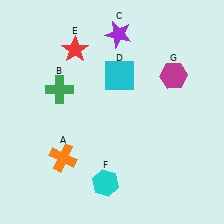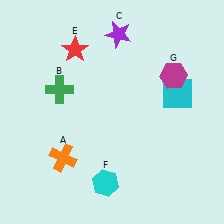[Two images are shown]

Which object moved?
The cyan square (D) moved right.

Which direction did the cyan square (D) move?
The cyan square (D) moved right.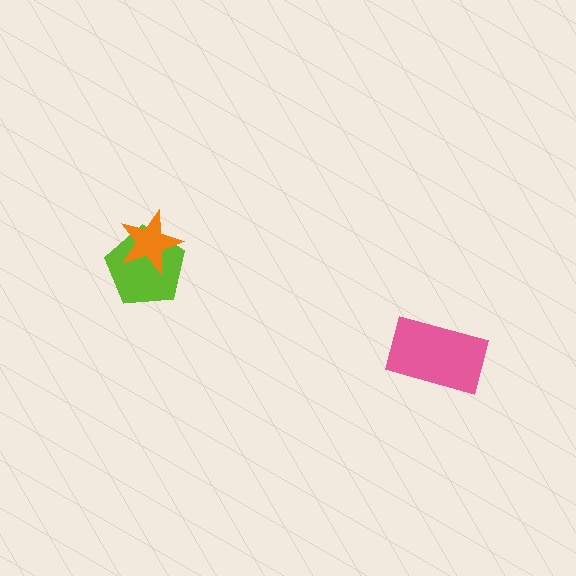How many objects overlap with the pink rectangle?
0 objects overlap with the pink rectangle.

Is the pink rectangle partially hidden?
No, no other shape covers it.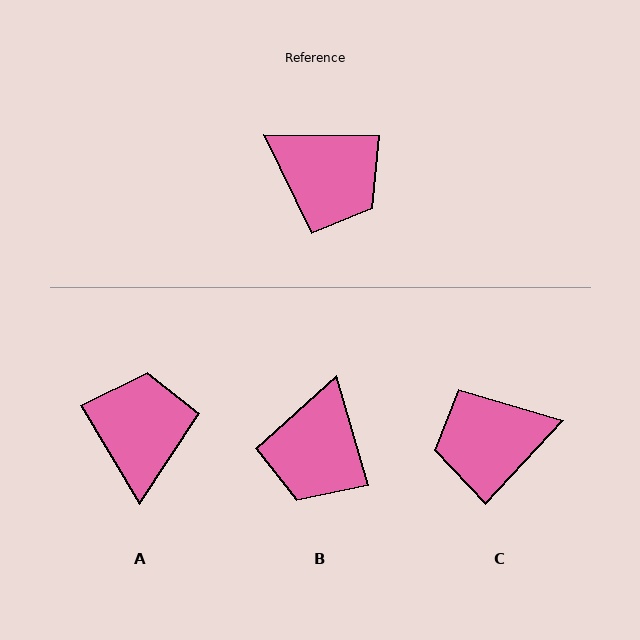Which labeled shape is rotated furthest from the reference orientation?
C, about 132 degrees away.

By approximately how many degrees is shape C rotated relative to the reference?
Approximately 132 degrees clockwise.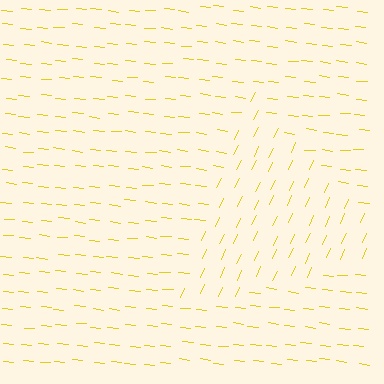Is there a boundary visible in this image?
Yes, there is a texture boundary formed by a change in line orientation.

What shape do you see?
I see a triangle.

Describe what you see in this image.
The image is filled with small yellow line segments. A triangle region in the image has lines oriented differently from the surrounding lines, creating a visible texture boundary.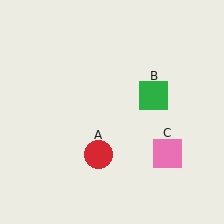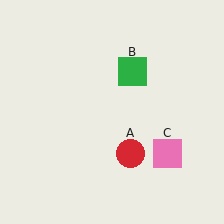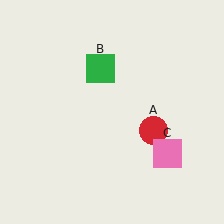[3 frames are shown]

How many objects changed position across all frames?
2 objects changed position: red circle (object A), green square (object B).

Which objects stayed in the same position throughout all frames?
Pink square (object C) remained stationary.